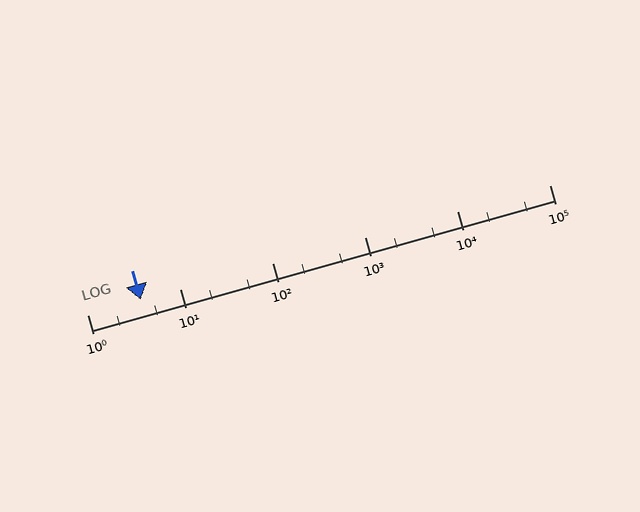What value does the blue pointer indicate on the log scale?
The pointer indicates approximately 3.8.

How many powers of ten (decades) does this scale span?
The scale spans 5 decades, from 1 to 100000.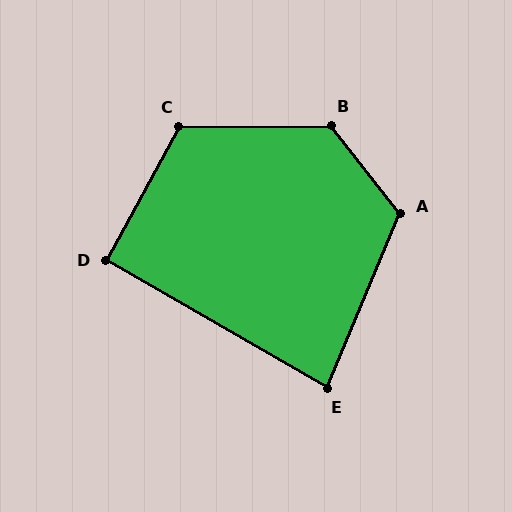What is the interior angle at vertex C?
Approximately 119 degrees (obtuse).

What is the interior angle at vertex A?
Approximately 119 degrees (obtuse).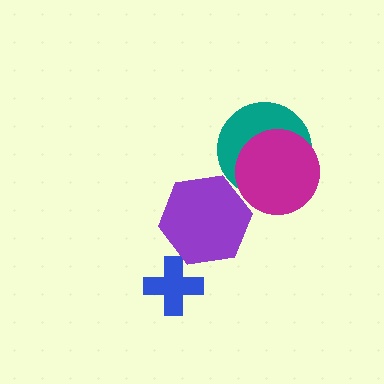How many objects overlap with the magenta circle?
1 object overlaps with the magenta circle.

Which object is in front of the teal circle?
The magenta circle is in front of the teal circle.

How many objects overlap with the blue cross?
0 objects overlap with the blue cross.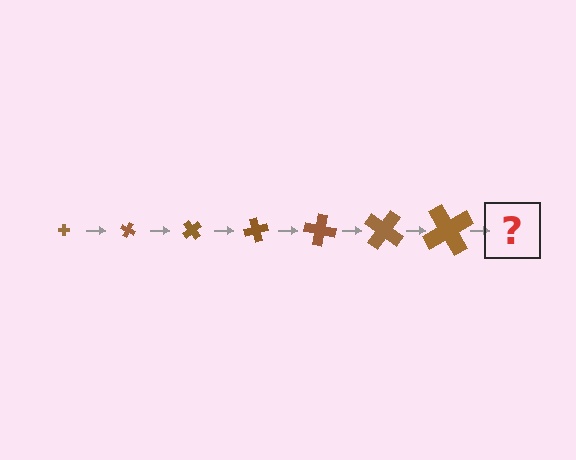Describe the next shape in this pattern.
It should be a cross, larger than the previous one and rotated 175 degrees from the start.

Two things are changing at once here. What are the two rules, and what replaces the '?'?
The two rules are that the cross grows larger each step and it rotates 25 degrees each step. The '?' should be a cross, larger than the previous one and rotated 175 degrees from the start.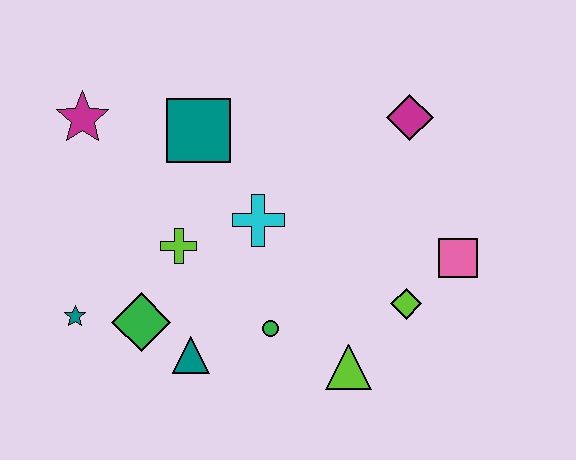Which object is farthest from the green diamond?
The magenta diamond is farthest from the green diamond.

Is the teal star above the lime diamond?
No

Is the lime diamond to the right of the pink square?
No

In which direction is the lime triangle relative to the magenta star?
The lime triangle is to the right of the magenta star.